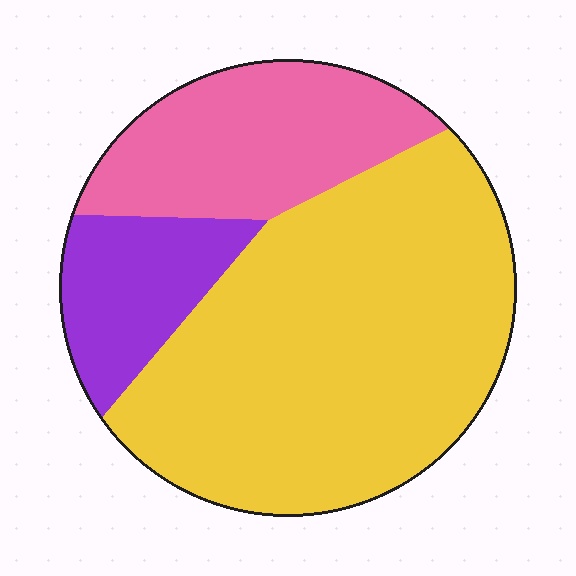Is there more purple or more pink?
Pink.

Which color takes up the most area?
Yellow, at roughly 60%.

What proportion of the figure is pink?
Pink covers 24% of the figure.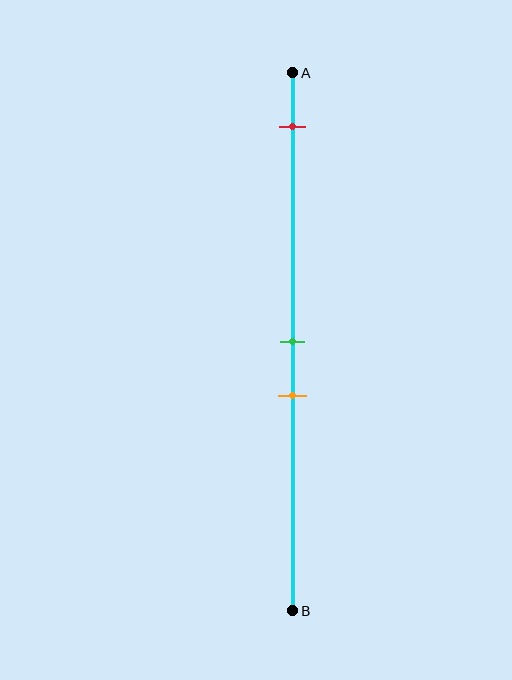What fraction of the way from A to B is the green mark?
The green mark is approximately 50% (0.5) of the way from A to B.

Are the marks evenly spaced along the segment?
No, the marks are not evenly spaced.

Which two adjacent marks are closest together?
The green and orange marks are the closest adjacent pair.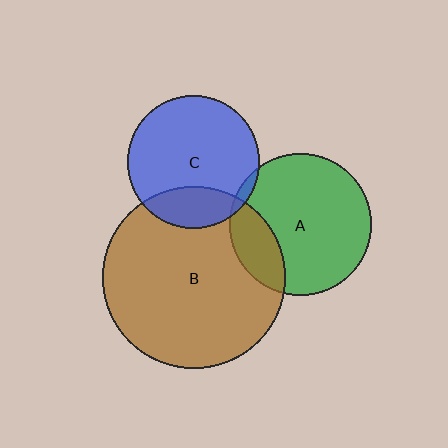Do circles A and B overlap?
Yes.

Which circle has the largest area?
Circle B (brown).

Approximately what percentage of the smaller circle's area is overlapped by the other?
Approximately 20%.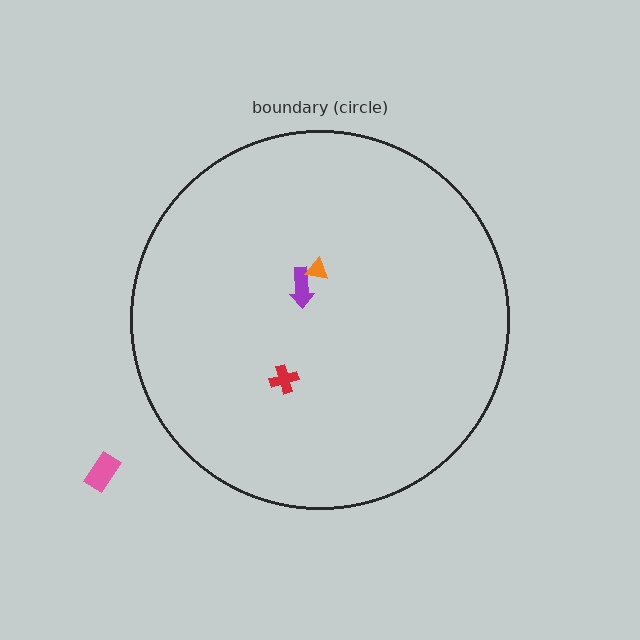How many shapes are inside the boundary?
3 inside, 1 outside.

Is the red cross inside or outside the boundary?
Inside.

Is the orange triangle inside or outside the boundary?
Inside.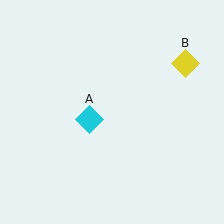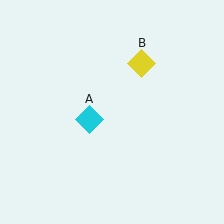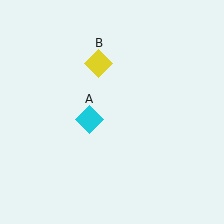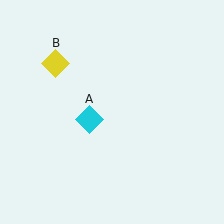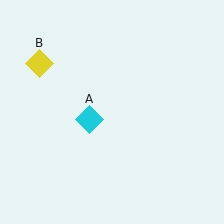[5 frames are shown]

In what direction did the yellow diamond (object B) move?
The yellow diamond (object B) moved left.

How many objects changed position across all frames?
1 object changed position: yellow diamond (object B).